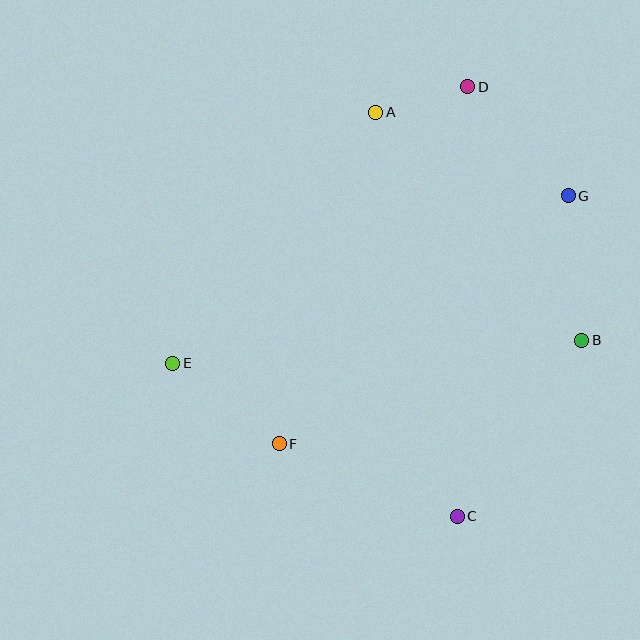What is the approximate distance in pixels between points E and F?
The distance between E and F is approximately 133 pixels.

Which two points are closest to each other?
Points A and D are closest to each other.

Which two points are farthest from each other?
Points E and G are farthest from each other.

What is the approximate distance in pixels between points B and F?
The distance between B and F is approximately 319 pixels.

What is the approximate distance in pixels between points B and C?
The distance between B and C is approximately 215 pixels.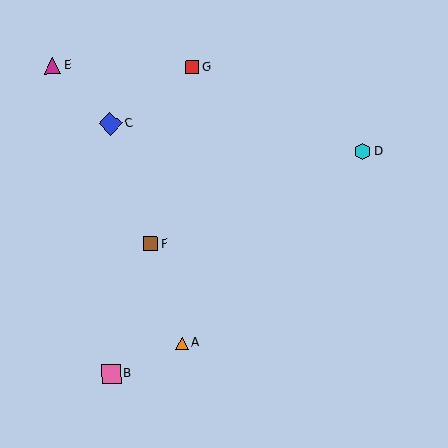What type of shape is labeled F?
Shape F is a brown square.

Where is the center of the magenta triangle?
The center of the magenta triangle is at (52, 65).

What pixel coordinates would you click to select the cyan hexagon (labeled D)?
Click at (363, 152) to select the cyan hexagon D.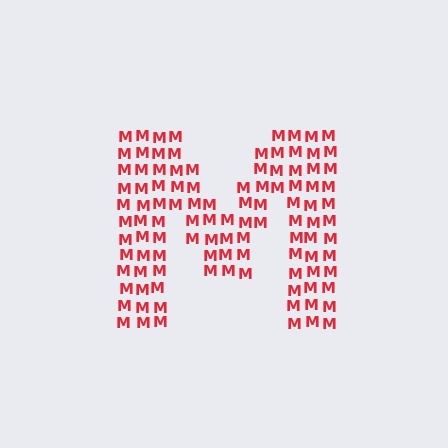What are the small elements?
The small elements are letter M's.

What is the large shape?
The large shape is the letter M.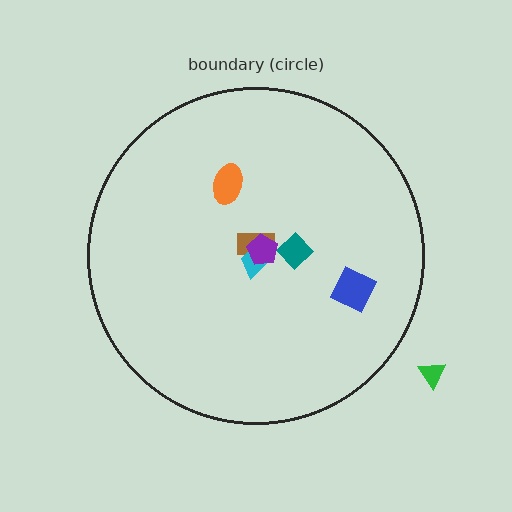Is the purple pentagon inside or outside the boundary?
Inside.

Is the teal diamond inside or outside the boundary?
Inside.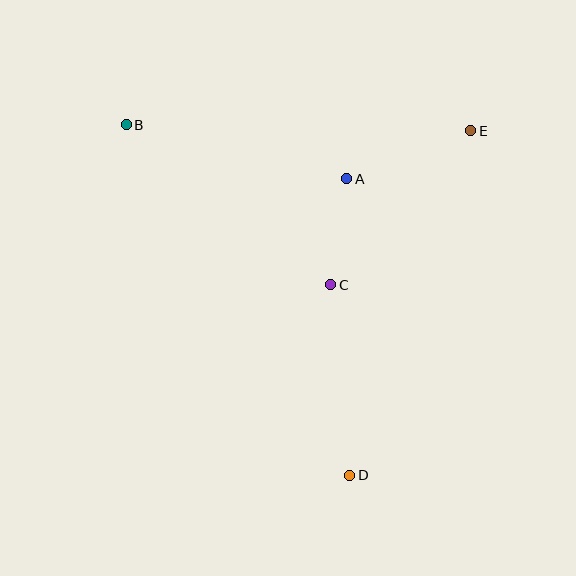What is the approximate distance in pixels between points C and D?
The distance between C and D is approximately 191 pixels.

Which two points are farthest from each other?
Points B and D are farthest from each other.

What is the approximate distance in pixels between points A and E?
The distance between A and E is approximately 133 pixels.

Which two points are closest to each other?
Points A and C are closest to each other.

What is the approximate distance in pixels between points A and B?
The distance between A and B is approximately 227 pixels.